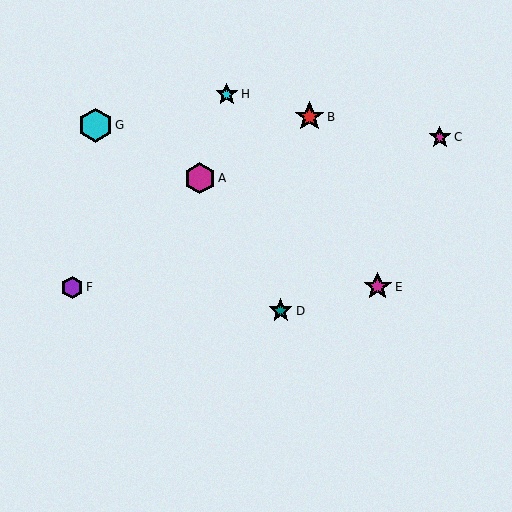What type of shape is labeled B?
Shape B is a red star.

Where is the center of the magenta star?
The center of the magenta star is at (378, 287).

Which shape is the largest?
The cyan hexagon (labeled G) is the largest.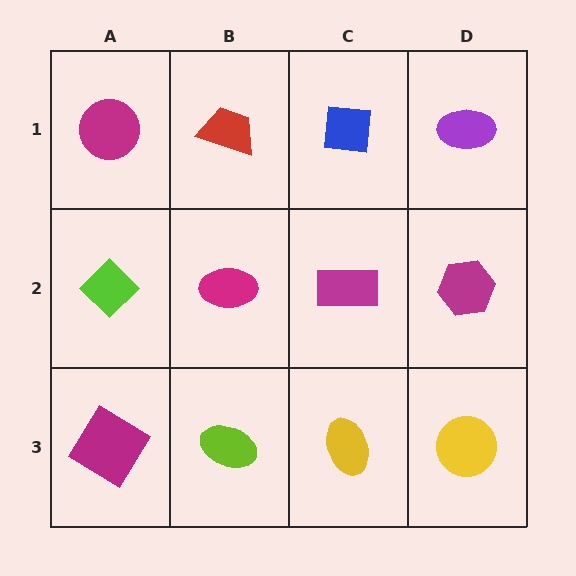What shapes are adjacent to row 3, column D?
A magenta hexagon (row 2, column D), a yellow ellipse (row 3, column C).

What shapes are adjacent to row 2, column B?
A red trapezoid (row 1, column B), a lime ellipse (row 3, column B), a lime diamond (row 2, column A), a magenta rectangle (row 2, column C).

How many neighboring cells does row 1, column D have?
2.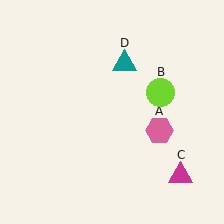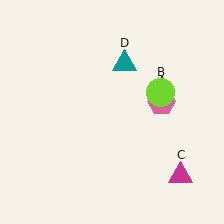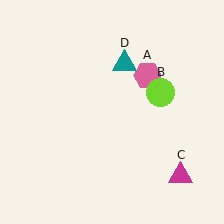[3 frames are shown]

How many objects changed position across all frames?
1 object changed position: pink hexagon (object A).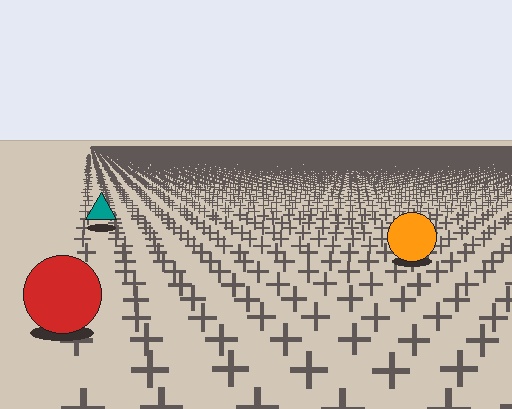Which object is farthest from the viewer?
The teal triangle is farthest from the viewer. It appears smaller and the ground texture around it is denser.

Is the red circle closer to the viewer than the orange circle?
Yes. The red circle is closer — you can tell from the texture gradient: the ground texture is coarser near it.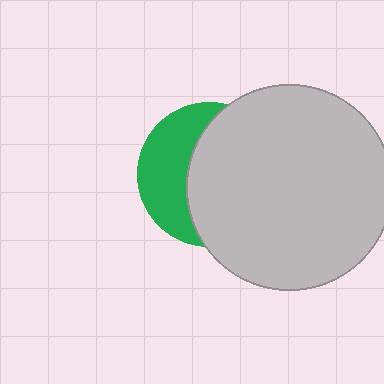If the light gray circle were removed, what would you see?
You would see the complete green circle.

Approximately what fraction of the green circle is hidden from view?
Roughly 62% of the green circle is hidden behind the light gray circle.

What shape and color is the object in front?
The object in front is a light gray circle.